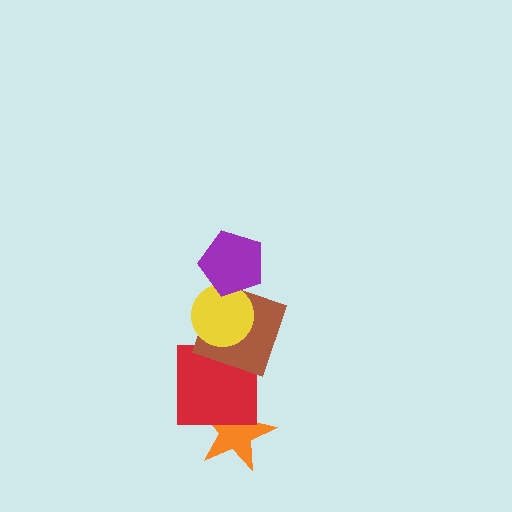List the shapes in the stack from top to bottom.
From top to bottom: the purple pentagon, the yellow circle, the brown square, the red square, the orange star.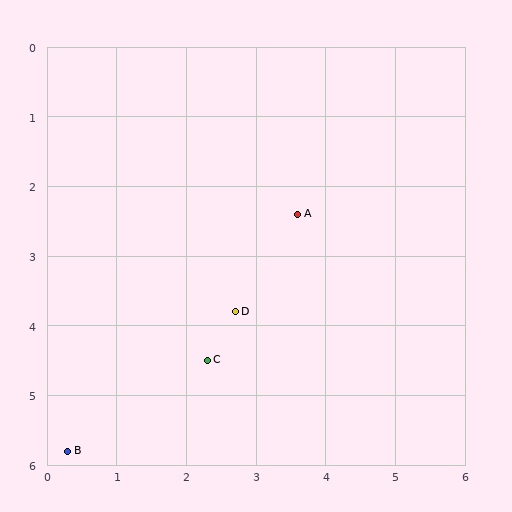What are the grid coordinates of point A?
Point A is at approximately (3.6, 2.4).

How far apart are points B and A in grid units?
Points B and A are about 4.7 grid units apart.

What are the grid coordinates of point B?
Point B is at approximately (0.3, 5.8).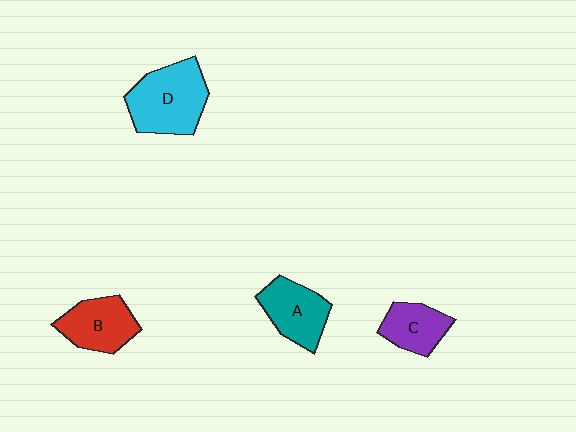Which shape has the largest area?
Shape D (cyan).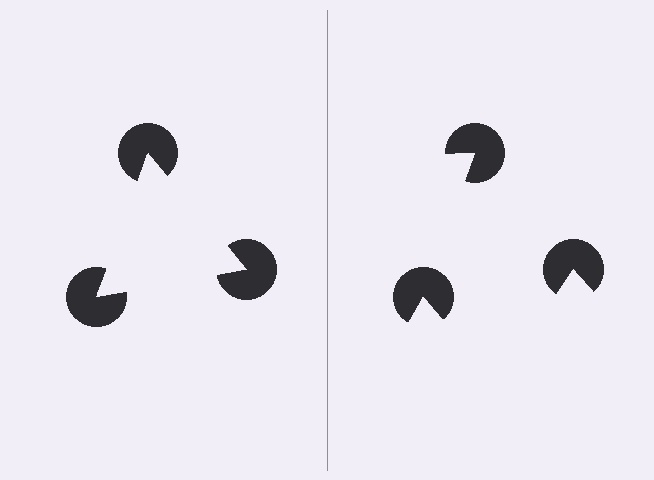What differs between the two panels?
The pac-man discs are positioned identically on both sides; only the wedge orientations differ. On the left they align to a triangle; on the right they are misaligned.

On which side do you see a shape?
An illusory triangle appears on the left side. On the right side the wedge cuts are rotated, so no coherent shape forms.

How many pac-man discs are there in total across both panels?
6 — 3 on each side.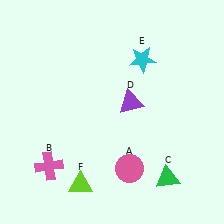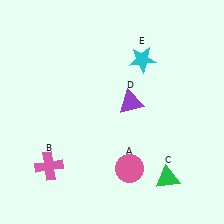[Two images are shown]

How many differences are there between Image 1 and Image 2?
There is 1 difference between the two images.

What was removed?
The lime triangle (F) was removed in Image 2.